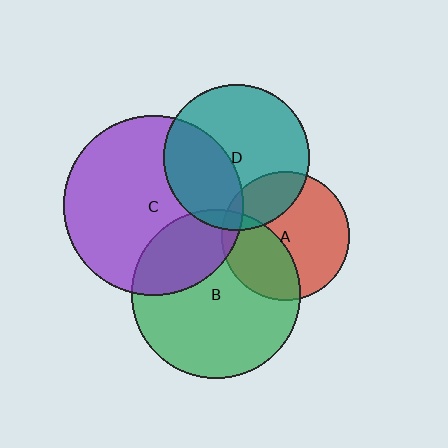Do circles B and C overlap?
Yes.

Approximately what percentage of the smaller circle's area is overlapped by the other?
Approximately 30%.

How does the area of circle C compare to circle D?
Approximately 1.5 times.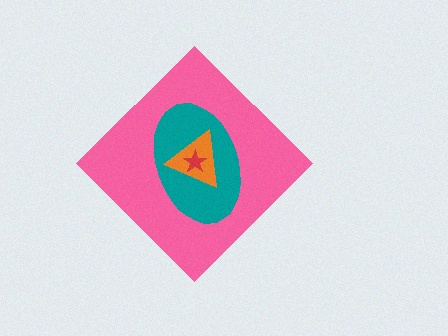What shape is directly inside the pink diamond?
The teal ellipse.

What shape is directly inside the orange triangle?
The red star.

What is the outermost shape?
The pink diamond.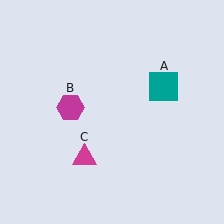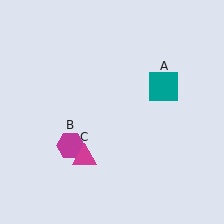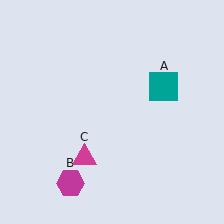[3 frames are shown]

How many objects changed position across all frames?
1 object changed position: magenta hexagon (object B).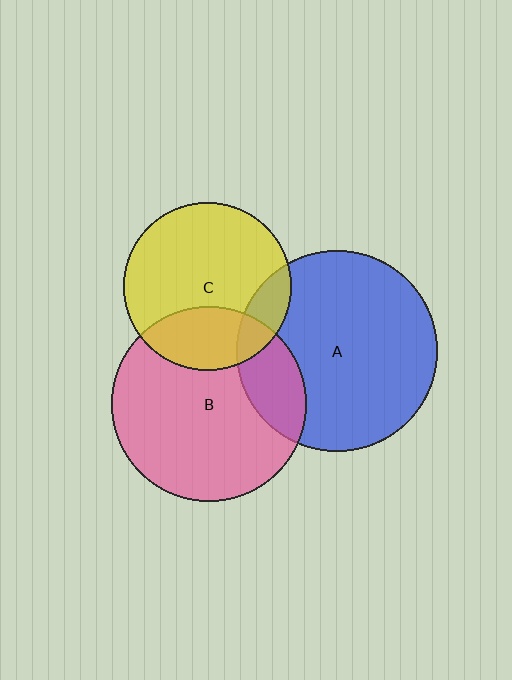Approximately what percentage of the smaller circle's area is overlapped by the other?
Approximately 30%.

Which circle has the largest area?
Circle A (blue).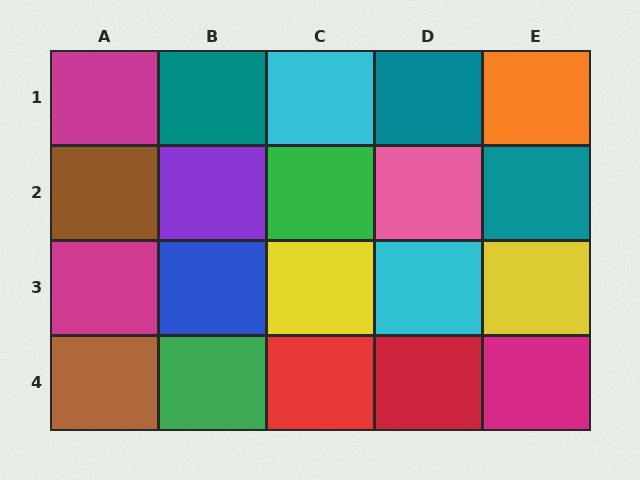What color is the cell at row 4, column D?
Red.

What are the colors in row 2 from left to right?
Brown, purple, green, pink, teal.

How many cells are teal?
3 cells are teal.